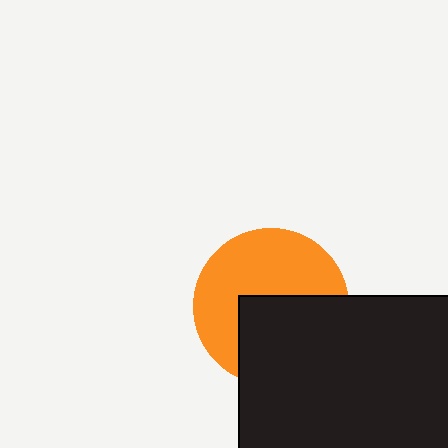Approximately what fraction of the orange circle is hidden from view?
Roughly 45% of the orange circle is hidden behind the black square.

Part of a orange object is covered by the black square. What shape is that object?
It is a circle.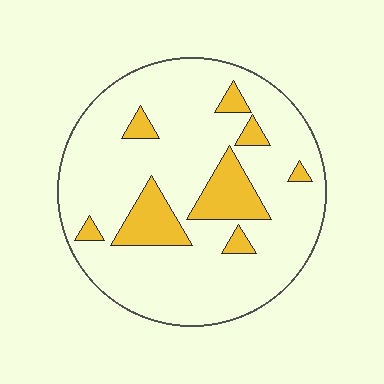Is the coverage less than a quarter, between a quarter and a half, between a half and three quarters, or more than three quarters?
Less than a quarter.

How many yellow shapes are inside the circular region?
8.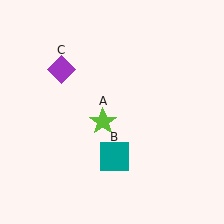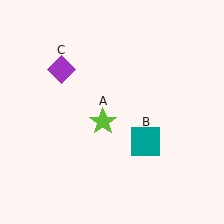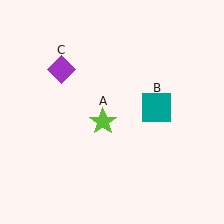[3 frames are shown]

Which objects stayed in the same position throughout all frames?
Lime star (object A) and purple diamond (object C) remained stationary.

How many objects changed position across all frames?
1 object changed position: teal square (object B).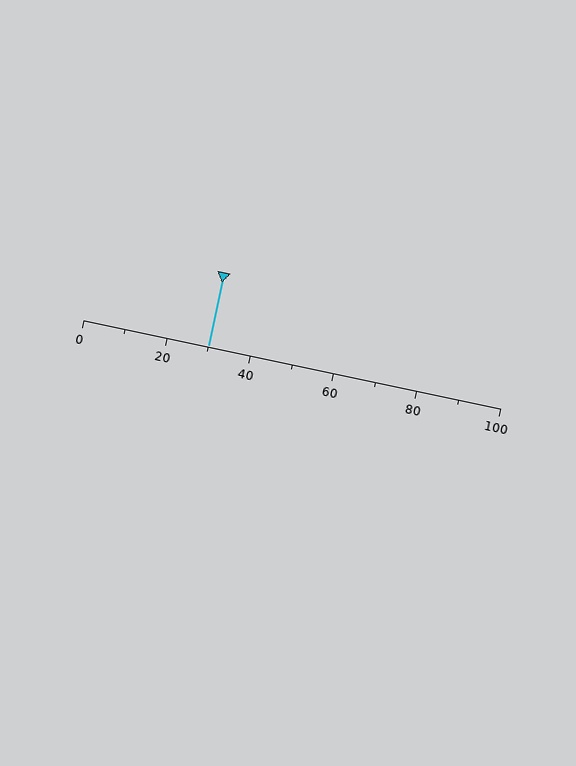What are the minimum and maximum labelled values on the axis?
The axis runs from 0 to 100.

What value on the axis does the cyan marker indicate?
The marker indicates approximately 30.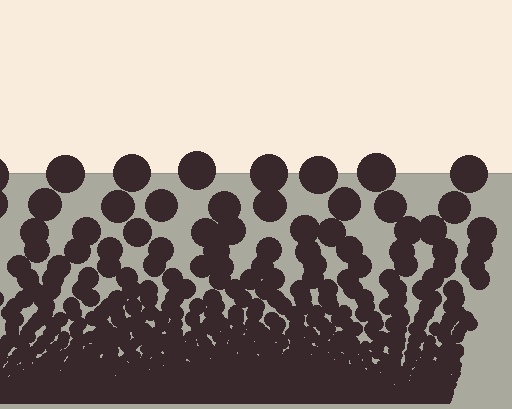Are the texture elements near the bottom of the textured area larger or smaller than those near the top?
Smaller. The gradient is inverted — elements near the bottom are smaller and denser.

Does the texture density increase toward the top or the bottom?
Density increases toward the bottom.